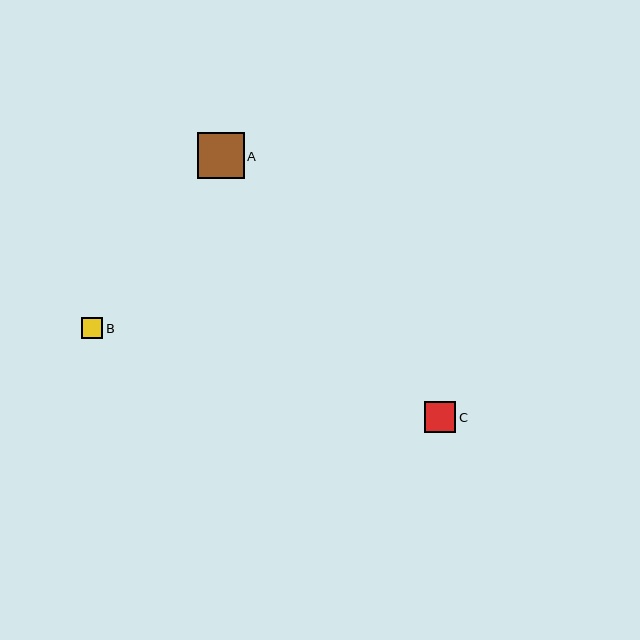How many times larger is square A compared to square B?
Square A is approximately 2.2 times the size of square B.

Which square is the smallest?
Square B is the smallest with a size of approximately 21 pixels.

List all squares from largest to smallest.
From largest to smallest: A, C, B.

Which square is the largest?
Square A is the largest with a size of approximately 46 pixels.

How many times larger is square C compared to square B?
Square C is approximately 1.5 times the size of square B.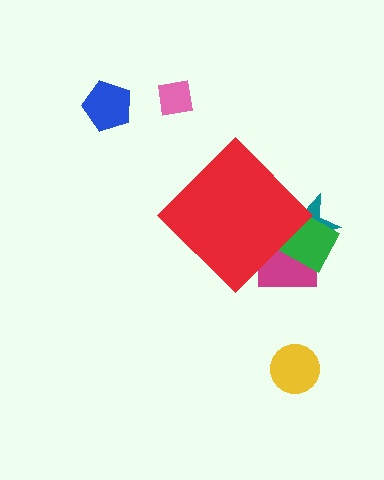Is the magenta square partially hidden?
Yes, the magenta square is partially hidden behind the red diamond.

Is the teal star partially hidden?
Yes, the teal star is partially hidden behind the red diamond.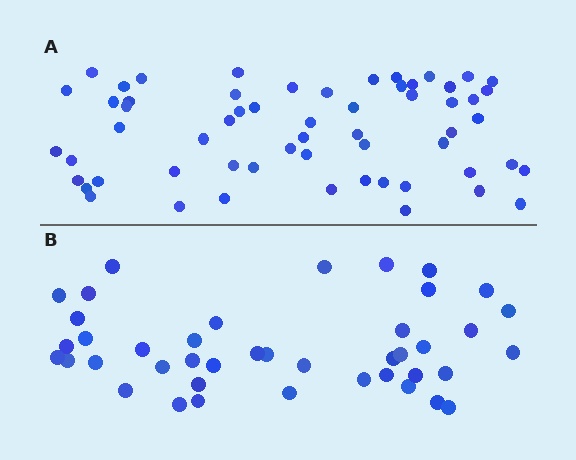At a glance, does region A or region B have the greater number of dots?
Region A (the top region) has more dots.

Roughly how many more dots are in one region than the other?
Region A has approximately 15 more dots than region B.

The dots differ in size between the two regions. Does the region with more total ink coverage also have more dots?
No. Region B has more total ink coverage because its dots are larger, but region A actually contains more individual dots. Total area can be misleading — the number of items is what matters here.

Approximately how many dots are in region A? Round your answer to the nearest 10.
About 60 dots. (The exact count is 59, which rounds to 60.)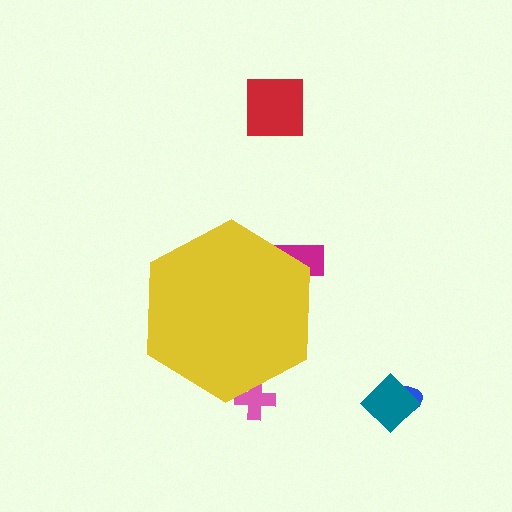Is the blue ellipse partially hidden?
No, the blue ellipse is fully visible.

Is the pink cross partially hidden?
Yes, the pink cross is partially hidden behind the yellow hexagon.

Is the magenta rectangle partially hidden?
Yes, the magenta rectangle is partially hidden behind the yellow hexagon.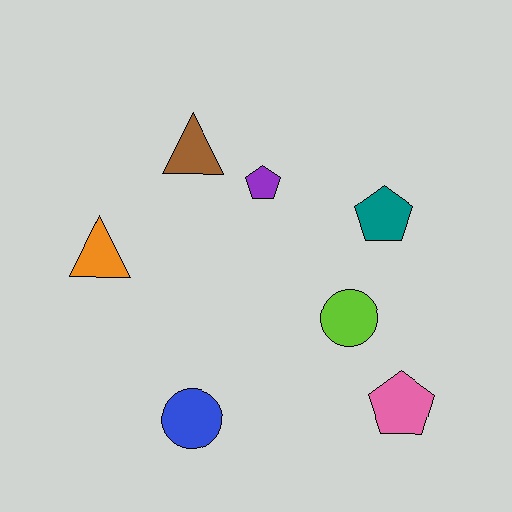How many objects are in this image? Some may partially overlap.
There are 7 objects.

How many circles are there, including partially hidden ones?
There are 2 circles.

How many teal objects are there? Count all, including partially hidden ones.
There is 1 teal object.